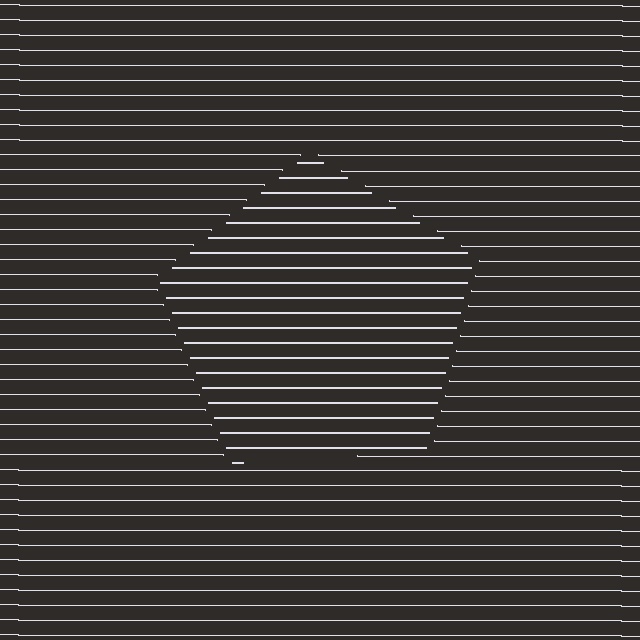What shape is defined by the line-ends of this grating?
An illusory pentagon. The interior of the shape contains the same grating, shifted by half a period — the contour is defined by the phase discontinuity where line-ends from the inner and outer gratings abut.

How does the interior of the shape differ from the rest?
The interior of the shape contains the same grating, shifted by half a period — the contour is defined by the phase discontinuity where line-ends from the inner and outer gratings abut.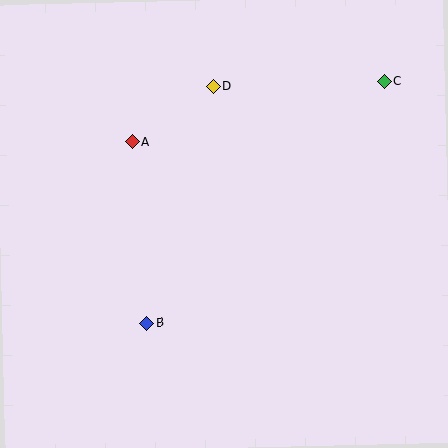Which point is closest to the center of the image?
Point A at (133, 142) is closest to the center.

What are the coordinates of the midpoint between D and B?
The midpoint between D and B is at (180, 205).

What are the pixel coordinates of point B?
Point B is at (147, 323).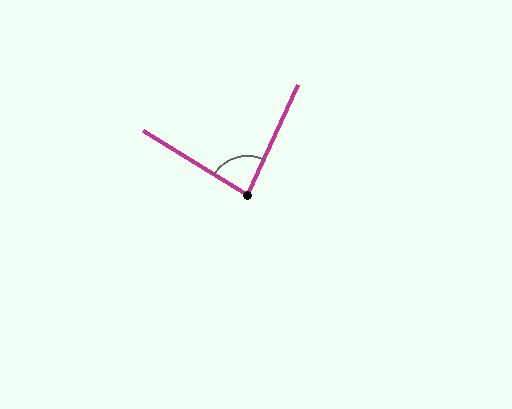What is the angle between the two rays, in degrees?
Approximately 84 degrees.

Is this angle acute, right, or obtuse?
It is acute.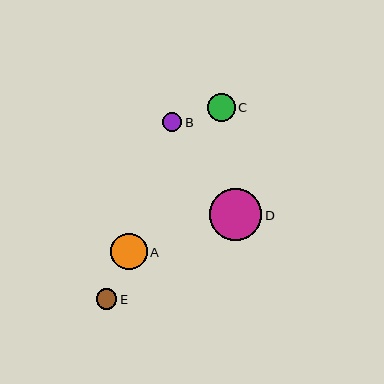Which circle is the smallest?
Circle B is the smallest with a size of approximately 19 pixels.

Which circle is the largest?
Circle D is the largest with a size of approximately 52 pixels.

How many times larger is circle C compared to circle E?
Circle C is approximately 1.4 times the size of circle E.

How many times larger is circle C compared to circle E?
Circle C is approximately 1.4 times the size of circle E.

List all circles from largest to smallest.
From largest to smallest: D, A, C, E, B.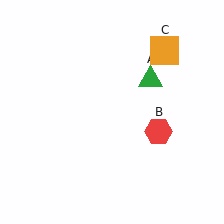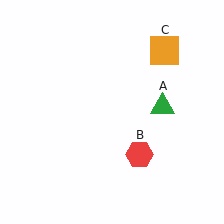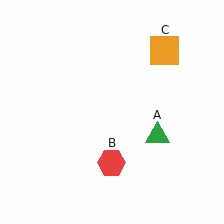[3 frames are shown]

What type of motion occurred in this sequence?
The green triangle (object A), red hexagon (object B) rotated clockwise around the center of the scene.